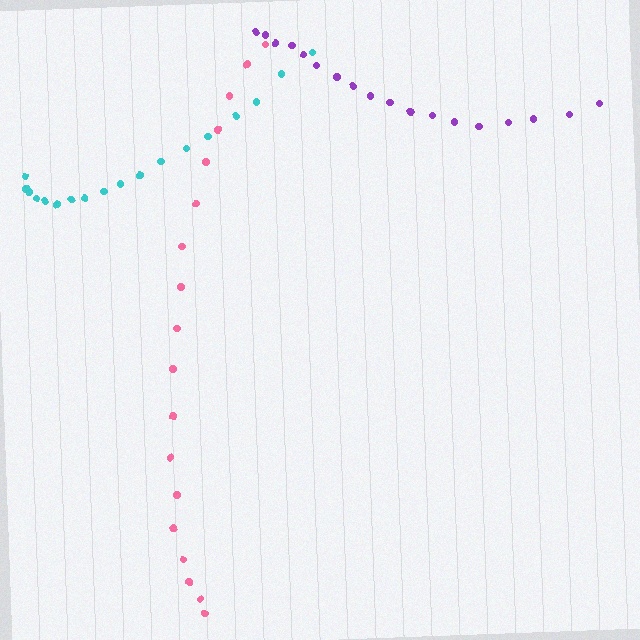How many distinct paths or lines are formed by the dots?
There are 3 distinct paths.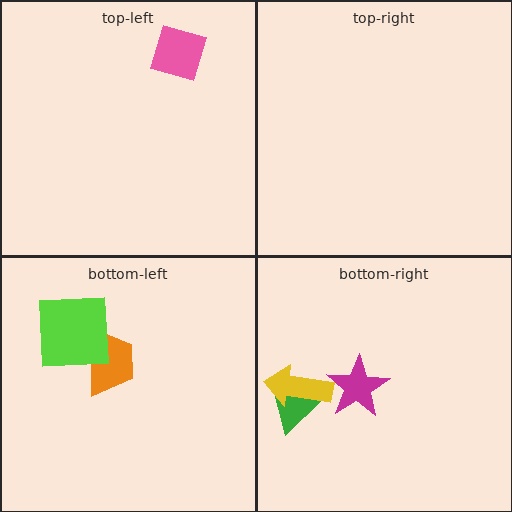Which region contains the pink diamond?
The top-left region.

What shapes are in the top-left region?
The pink diamond.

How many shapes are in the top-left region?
1.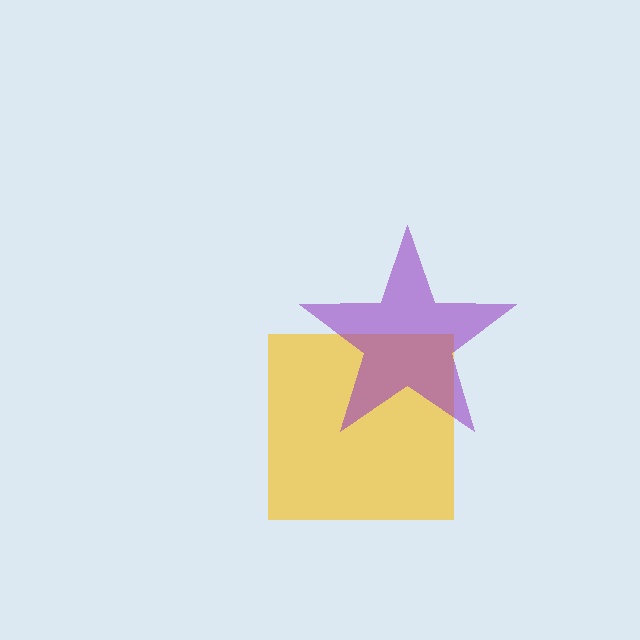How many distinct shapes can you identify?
There are 2 distinct shapes: a yellow square, a purple star.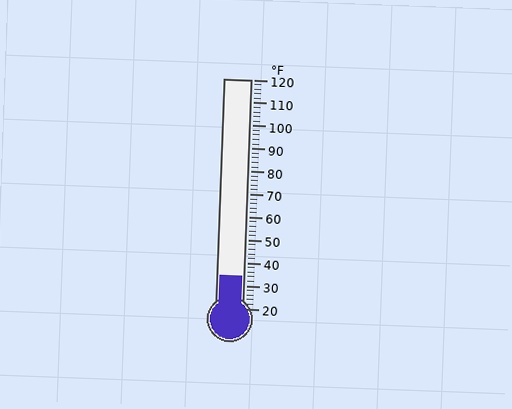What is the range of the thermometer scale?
The thermometer scale ranges from 20°F to 120°F.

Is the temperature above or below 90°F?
The temperature is below 90°F.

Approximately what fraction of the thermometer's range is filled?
The thermometer is filled to approximately 15% of its range.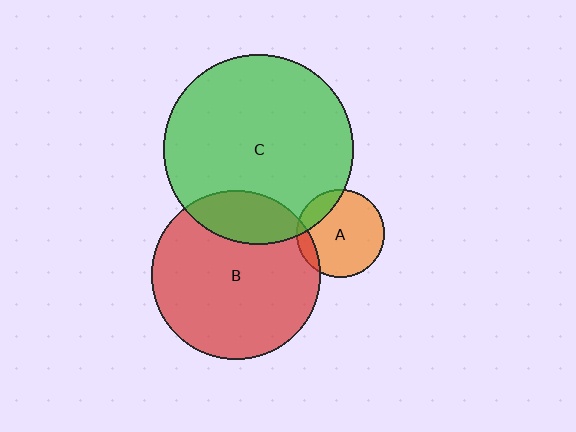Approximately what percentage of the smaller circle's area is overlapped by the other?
Approximately 10%.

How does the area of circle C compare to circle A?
Approximately 4.6 times.